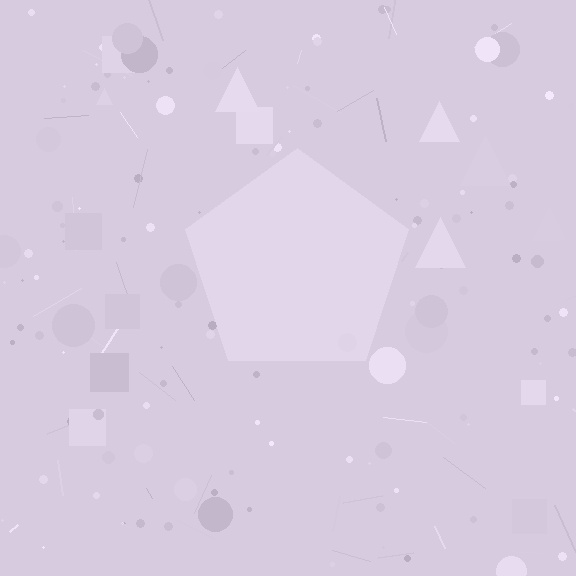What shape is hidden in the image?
A pentagon is hidden in the image.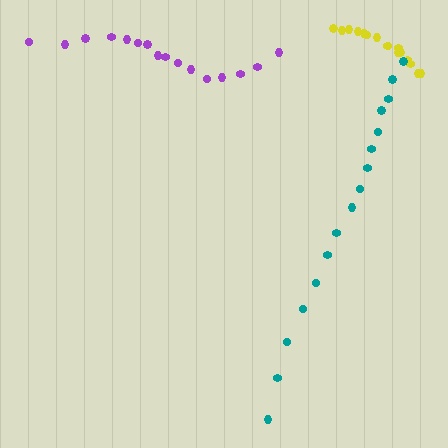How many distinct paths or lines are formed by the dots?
There are 3 distinct paths.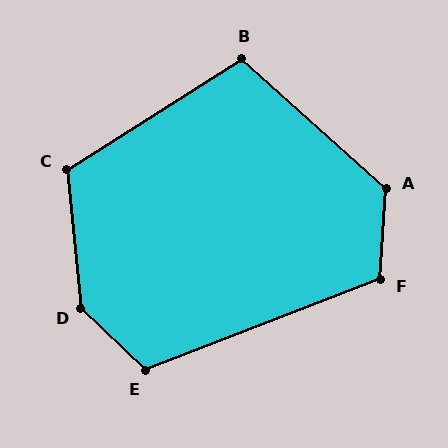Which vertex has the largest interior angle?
D, at approximately 139 degrees.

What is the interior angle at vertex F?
Approximately 115 degrees (obtuse).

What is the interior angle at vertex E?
Approximately 115 degrees (obtuse).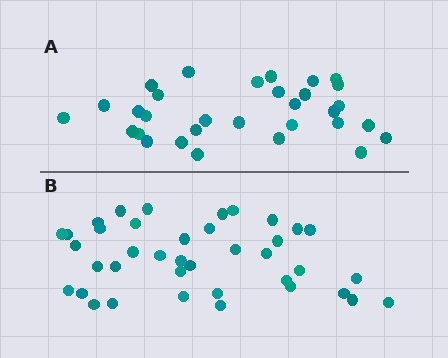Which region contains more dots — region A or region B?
Region B (the bottom region) has more dots.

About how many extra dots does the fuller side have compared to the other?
Region B has roughly 8 or so more dots than region A.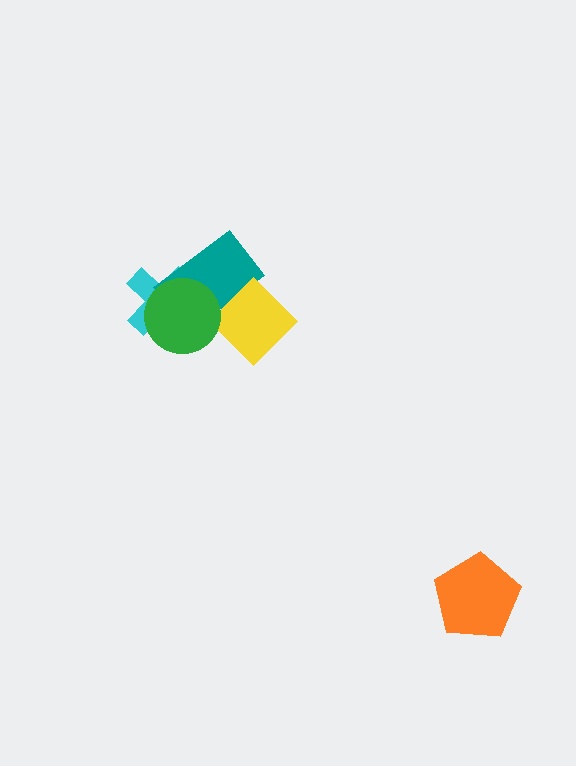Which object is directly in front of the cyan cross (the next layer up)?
The teal rectangle is directly in front of the cyan cross.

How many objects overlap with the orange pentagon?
0 objects overlap with the orange pentagon.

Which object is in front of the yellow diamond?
The green circle is in front of the yellow diamond.